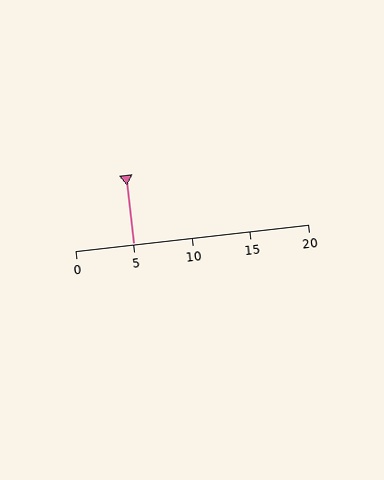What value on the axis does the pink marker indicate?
The marker indicates approximately 5.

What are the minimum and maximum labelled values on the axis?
The axis runs from 0 to 20.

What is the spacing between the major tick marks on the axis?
The major ticks are spaced 5 apart.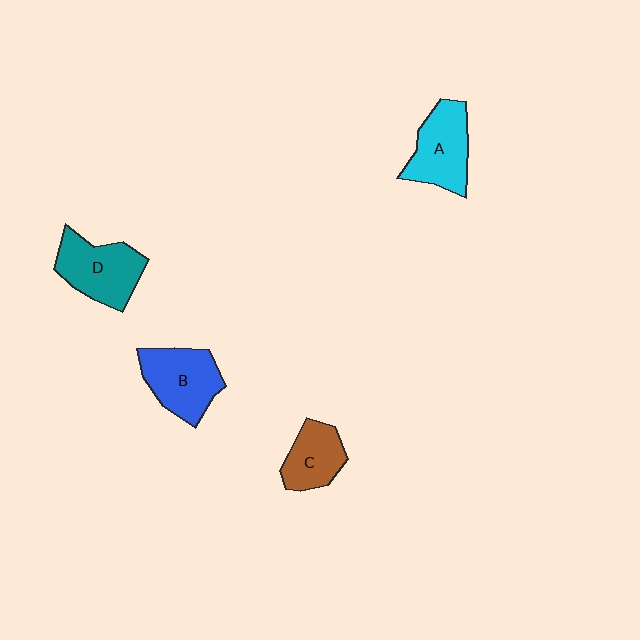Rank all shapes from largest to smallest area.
From largest to smallest: D (teal), B (blue), A (cyan), C (brown).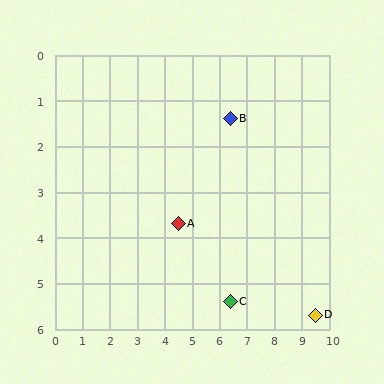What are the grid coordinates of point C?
Point C is at approximately (6.4, 5.4).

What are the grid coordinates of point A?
Point A is at approximately (4.5, 3.7).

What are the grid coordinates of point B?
Point B is at approximately (6.4, 1.4).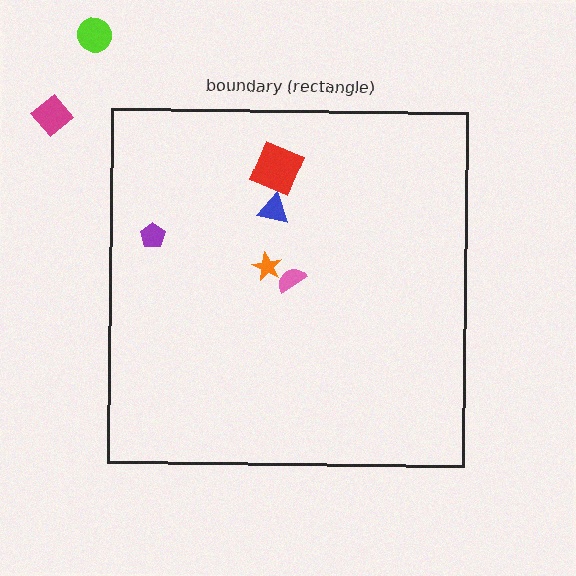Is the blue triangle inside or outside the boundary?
Inside.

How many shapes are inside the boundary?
5 inside, 2 outside.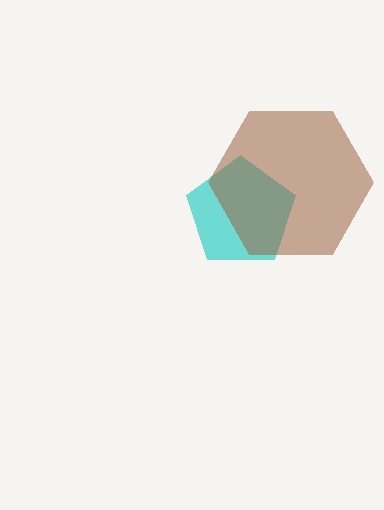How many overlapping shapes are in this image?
There are 2 overlapping shapes in the image.